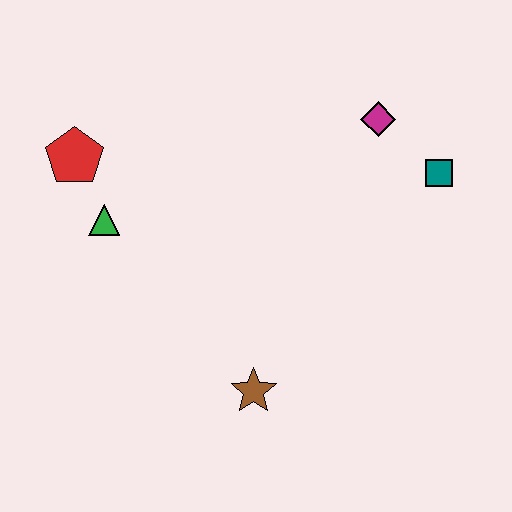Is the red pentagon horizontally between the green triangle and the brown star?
No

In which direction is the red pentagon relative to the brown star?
The red pentagon is above the brown star.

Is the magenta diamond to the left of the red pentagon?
No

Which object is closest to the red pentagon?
The green triangle is closest to the red pentagon.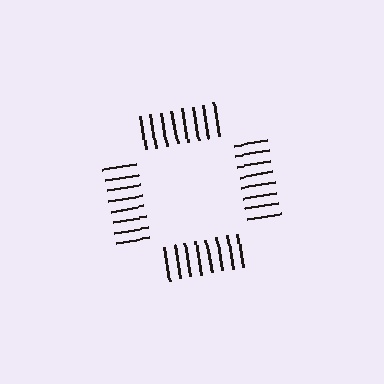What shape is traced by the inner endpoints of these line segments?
An illusory square — the line segments terminate on its edges but no continuous stroke is drawn.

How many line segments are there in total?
32 — 8 along each of the 4 edges.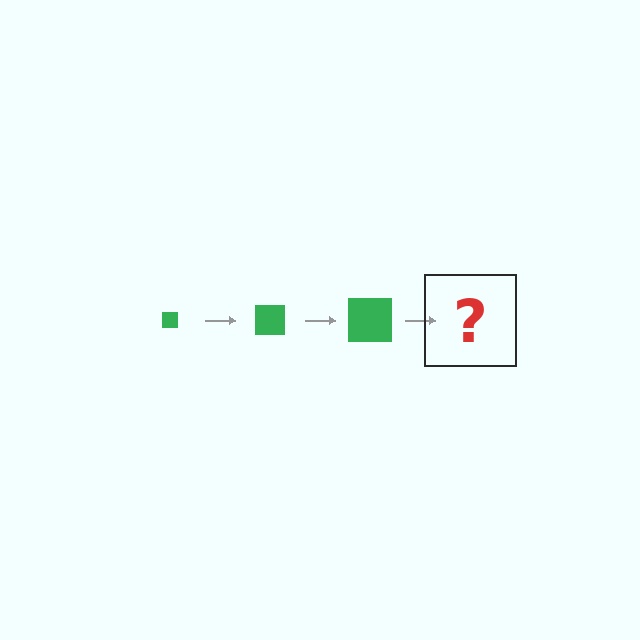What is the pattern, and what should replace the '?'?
The pattern is that the square gets progressively larger each step. The '?' should be a green square, larger than the previous one.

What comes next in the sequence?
The next element should be a green square, larger than the previous one.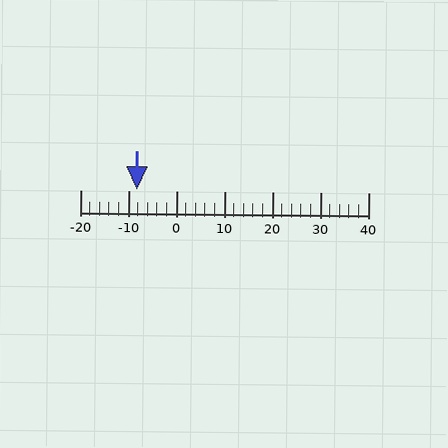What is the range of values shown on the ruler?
The ruler shows values from -20 to 40.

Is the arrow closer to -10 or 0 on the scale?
The arrow is closer to -10.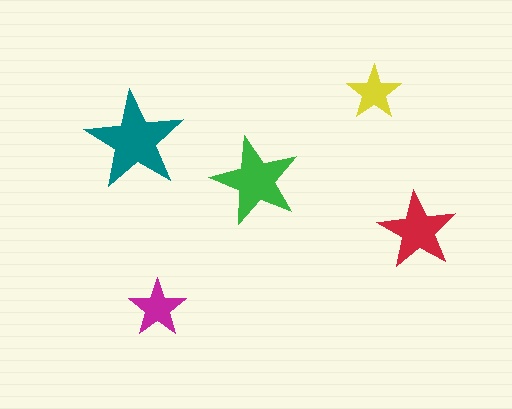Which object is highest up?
The yellow star is topmost.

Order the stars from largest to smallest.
the teal one, the green one, the red one, the magenta one, the yellow one.